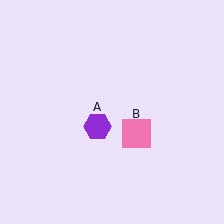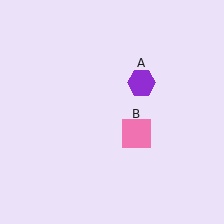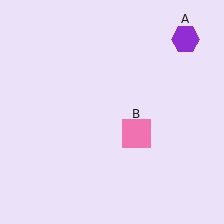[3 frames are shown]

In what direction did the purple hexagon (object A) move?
The purple hexagon (object A) moved up and to the right.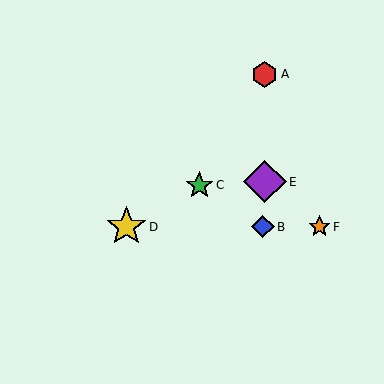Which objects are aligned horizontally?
Objects B, D, F are aligned horizontally.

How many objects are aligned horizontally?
3 objects (B, D, F) are aligned horizontally.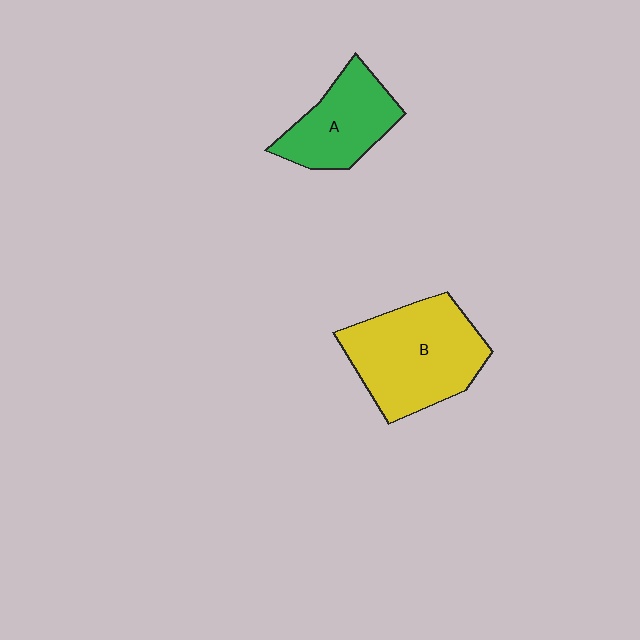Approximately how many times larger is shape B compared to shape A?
Approximately 1.5 times.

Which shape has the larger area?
Shape B (yellow).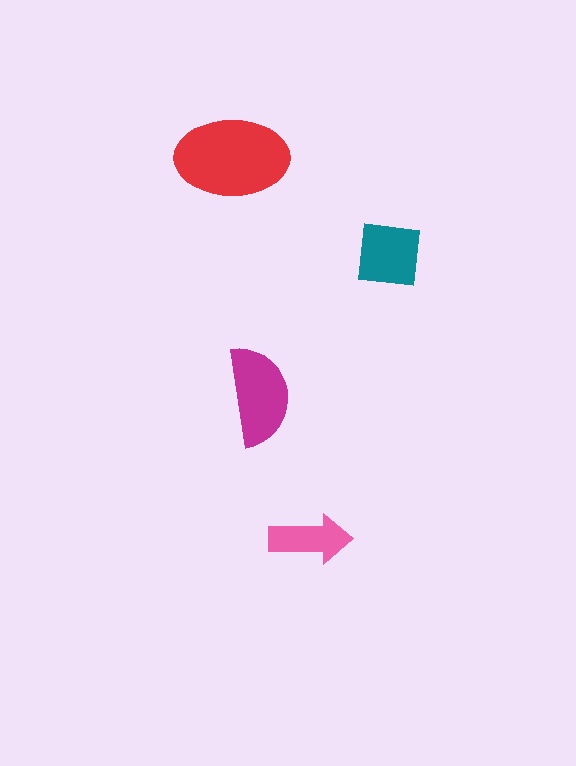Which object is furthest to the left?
The red ellipse is leftmost.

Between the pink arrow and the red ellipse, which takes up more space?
The red ellipse.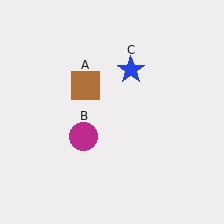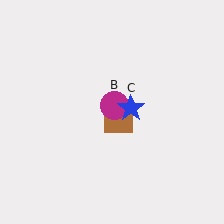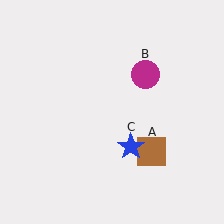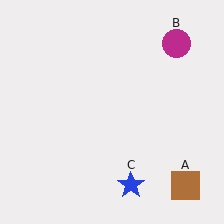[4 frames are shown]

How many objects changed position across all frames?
3 objects changed position: brown square (object A), magenta circle (object B), blue star (object C).